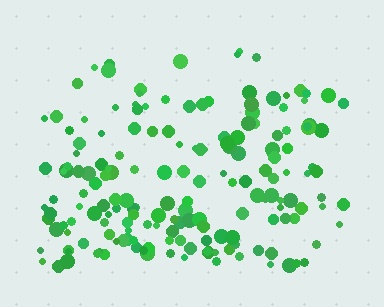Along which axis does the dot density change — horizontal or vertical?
Vertical.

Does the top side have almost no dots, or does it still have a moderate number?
Still a moderate number, just noticeably fewer than the bottom.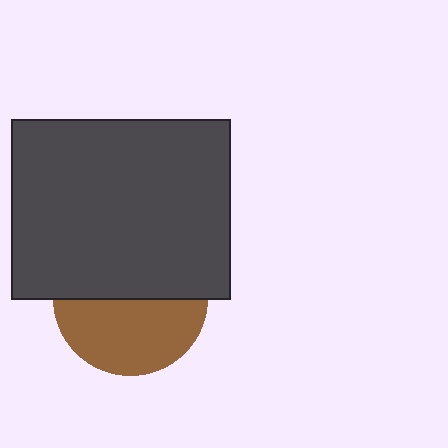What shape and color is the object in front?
The object in front is a dark gray rectangle.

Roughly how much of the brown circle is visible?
About half of it is visible (roughly 49%).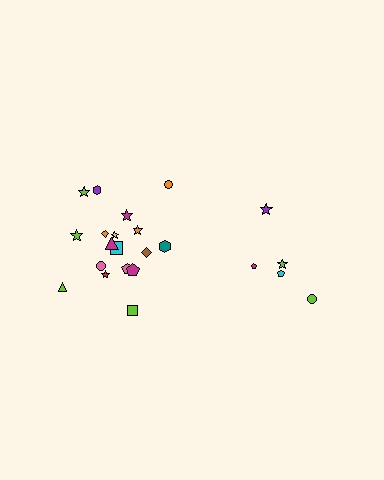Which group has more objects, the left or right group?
The left group.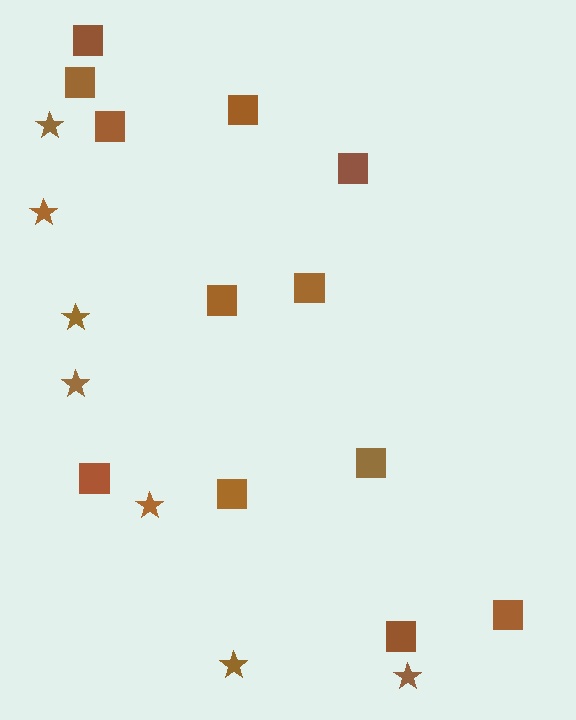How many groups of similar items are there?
There are 2 groups: one group of stars (7) and one group of squares (12).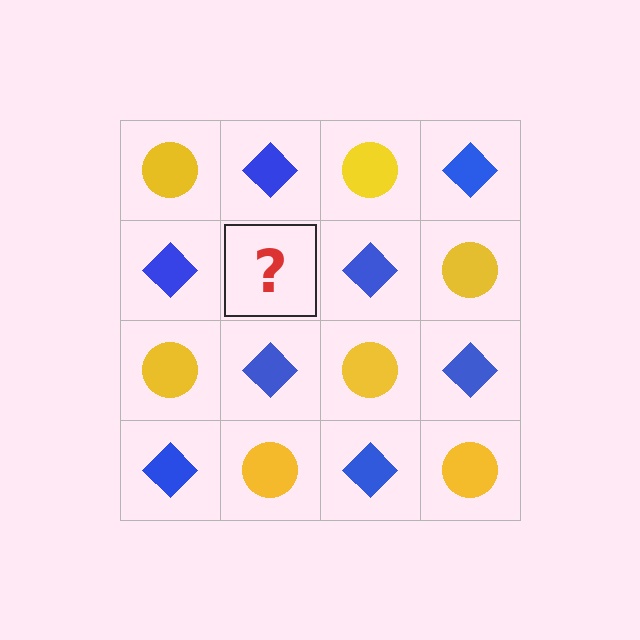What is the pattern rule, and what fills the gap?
The rule is that it alternates yellow circle and blue diamond in a checkerboard pattern. The gap should be filled with a yellow circle.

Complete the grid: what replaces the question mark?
The question mark should be replaced with a yellow circle.